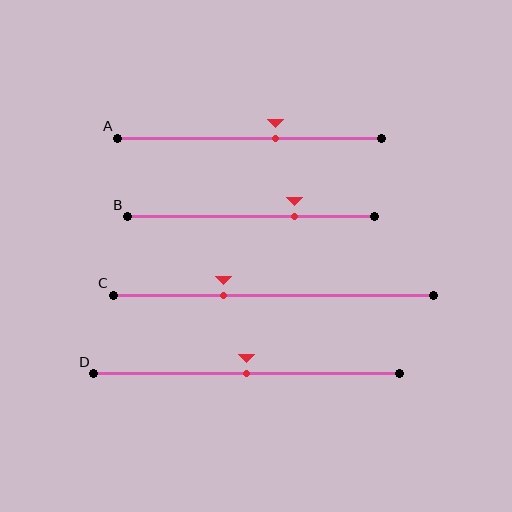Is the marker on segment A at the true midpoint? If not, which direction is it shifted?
No, the marker on segment A is shifted to the right by about 10% of the segment length.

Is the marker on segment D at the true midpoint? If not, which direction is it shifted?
Yes, the marker on segment D is at the true midpoint.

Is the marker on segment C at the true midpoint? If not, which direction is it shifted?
No, the marker on segment C is shifted to the left by about 15% of the segment length.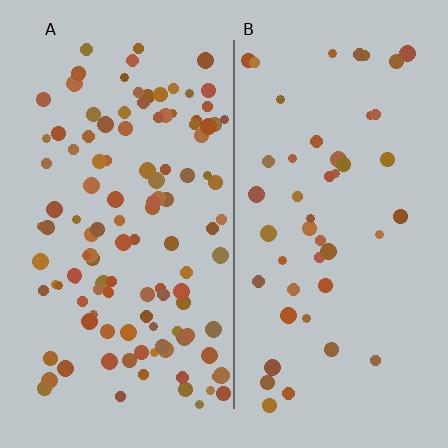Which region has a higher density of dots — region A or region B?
A (the left).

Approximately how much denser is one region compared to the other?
Approximately 2.5× — region A over region B.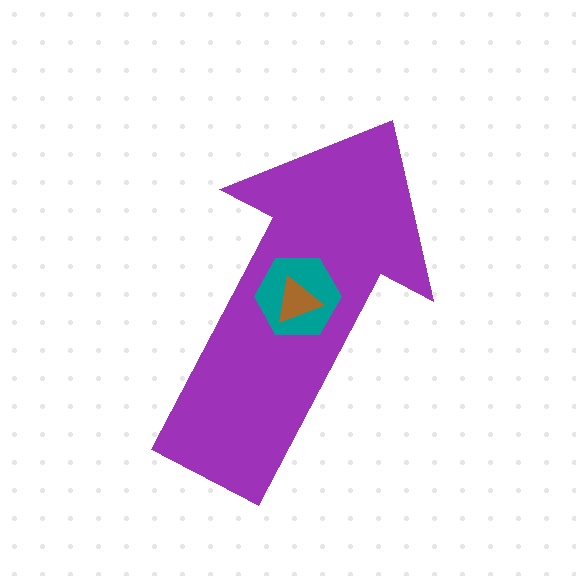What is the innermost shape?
The brown triangle.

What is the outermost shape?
The purple arrow.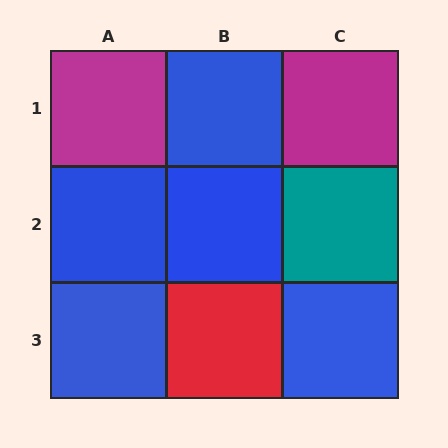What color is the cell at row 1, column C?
Magenta.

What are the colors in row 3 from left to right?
Blue, red, blue.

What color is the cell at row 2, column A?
Blue.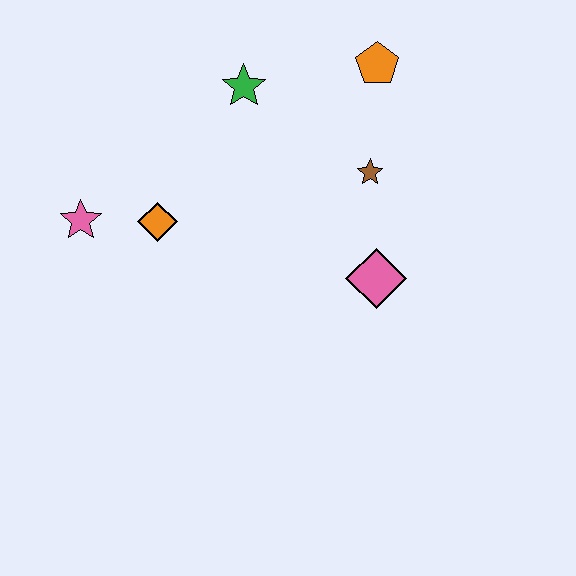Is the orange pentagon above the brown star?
Yes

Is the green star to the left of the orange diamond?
No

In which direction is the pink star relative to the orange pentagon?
The pink star is to the left of the orange pentagon.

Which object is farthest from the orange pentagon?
The pink star is farthest from the orange pentagon.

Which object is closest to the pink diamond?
The brown star is closest to the pink diamond.